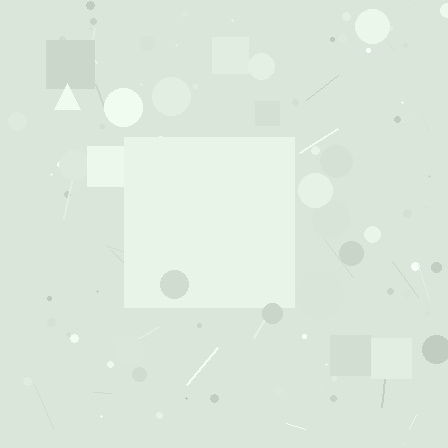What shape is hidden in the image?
A square is hidden in the image.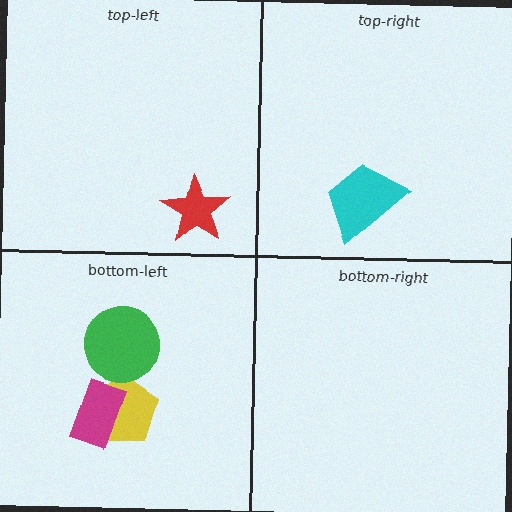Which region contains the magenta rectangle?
The bottom-left region.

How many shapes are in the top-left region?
1.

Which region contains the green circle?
The bottom-left region.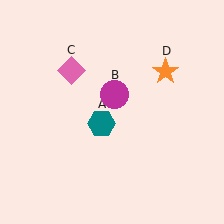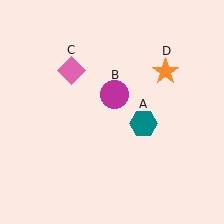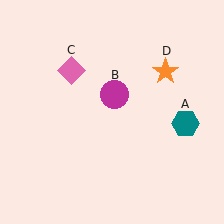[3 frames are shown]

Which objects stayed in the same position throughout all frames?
Magenta circle (object B) and pink diamond (object C) and orange star (object D) remained stationary.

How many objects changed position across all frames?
1 object changed position: teal hexagon (object A).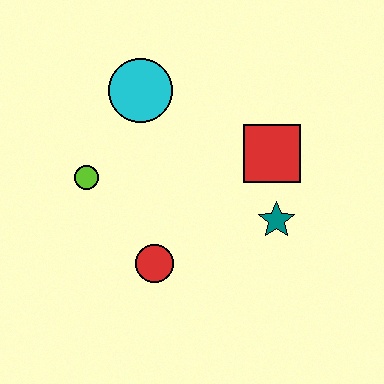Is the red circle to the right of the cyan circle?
Yes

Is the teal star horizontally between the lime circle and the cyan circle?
No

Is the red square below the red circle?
No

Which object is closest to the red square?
The teal star is closest to the red square.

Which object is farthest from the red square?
The lime circle is farthest from the red square.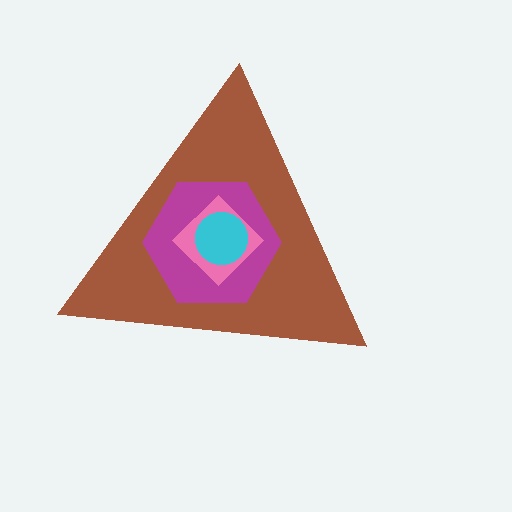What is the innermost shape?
The cyan circle.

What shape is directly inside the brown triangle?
The magenta hexagon.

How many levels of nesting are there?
4.